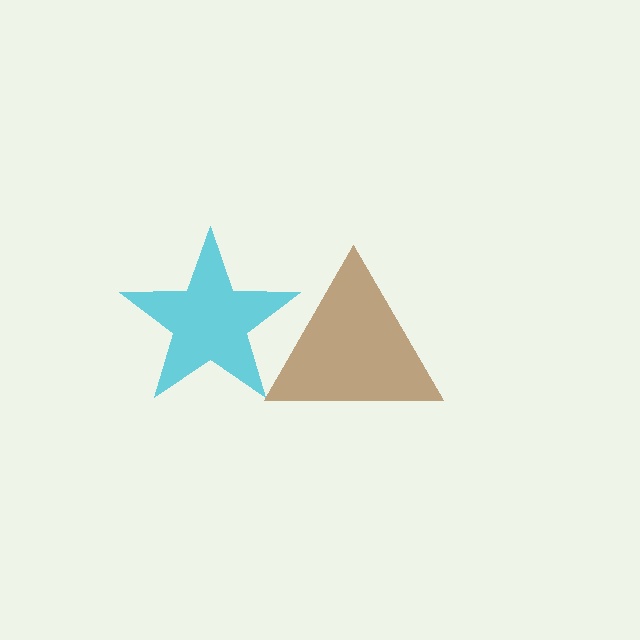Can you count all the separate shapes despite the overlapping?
Yes, there are 2 separate shapes.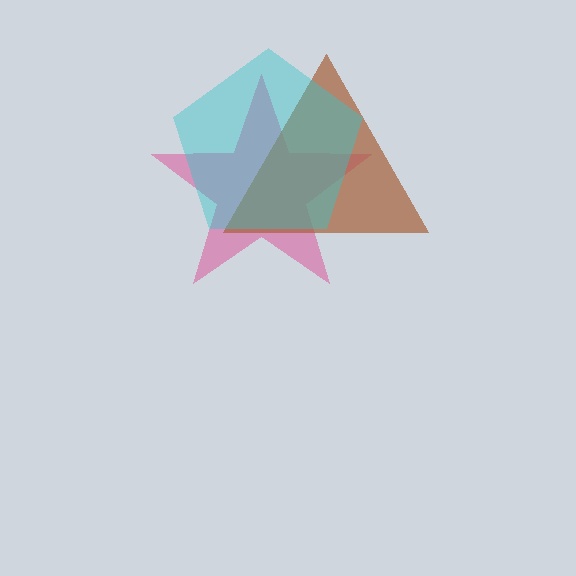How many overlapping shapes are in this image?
There are 3 overlapping shapes in the image.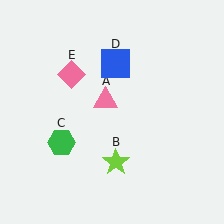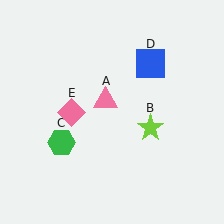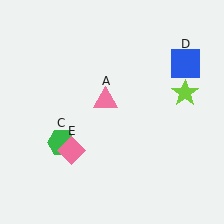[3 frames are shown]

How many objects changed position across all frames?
3 objects changed position: lime star (object B), blue square (object D), pink diamond (object E).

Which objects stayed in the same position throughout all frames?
Pink triangle (object A) and green hexagon (object C) remained stationary.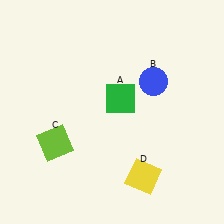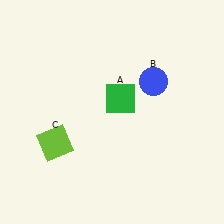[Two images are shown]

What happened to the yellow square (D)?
The yellow square (D) was removed in Image 2. It was in the bottom-right area of Image 1.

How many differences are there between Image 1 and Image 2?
There is 1 difference between the two images.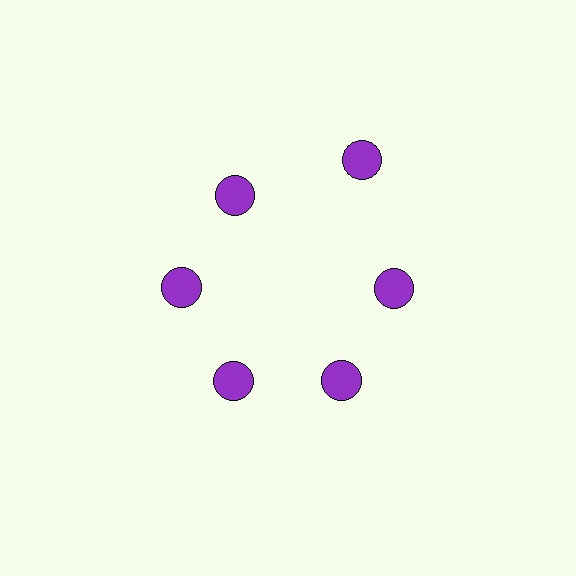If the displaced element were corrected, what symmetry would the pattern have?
It would have 6-fold rotational symmetry — the pattern would map onto itself every 60 degrees.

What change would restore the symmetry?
The symmetry would be restored by moving it inward, back onto the ring so that all 6 circles sit at equal angles and equal distance from the center.